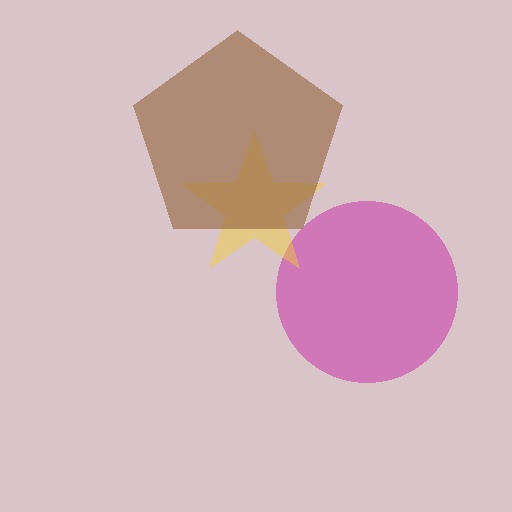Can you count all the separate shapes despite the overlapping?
Yes, there are 3 separate shapes.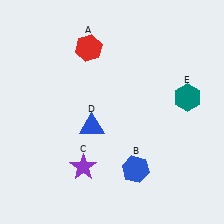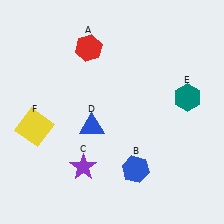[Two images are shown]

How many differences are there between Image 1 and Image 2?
There is 1 difference between the two images.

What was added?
A yellow square (F) was added in Image 2.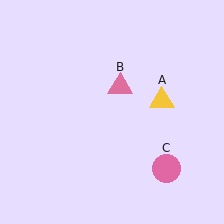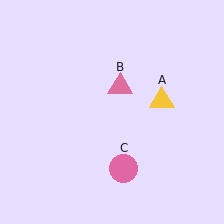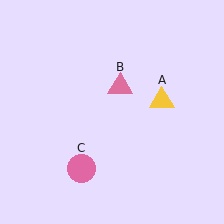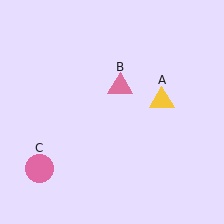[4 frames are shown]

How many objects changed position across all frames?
1 object changed position: pink circle (object C).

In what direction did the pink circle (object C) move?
The pink circle (object C) moved left.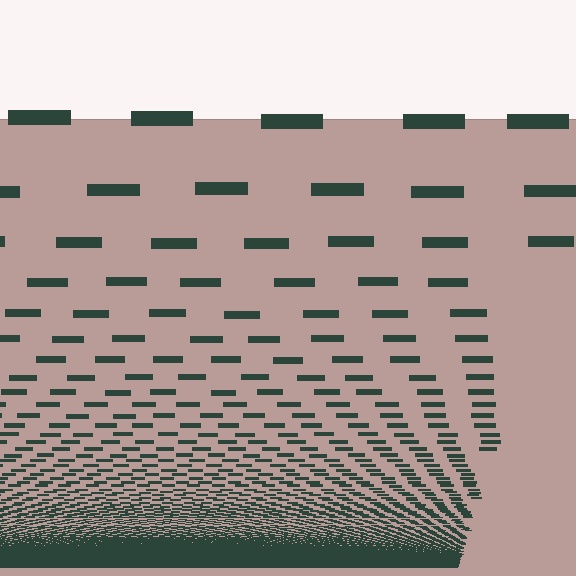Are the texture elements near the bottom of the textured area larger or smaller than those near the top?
Smaller. The gradient is inverted — elements near the bottom are smaller and denser.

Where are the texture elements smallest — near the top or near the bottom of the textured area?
Near the bottom.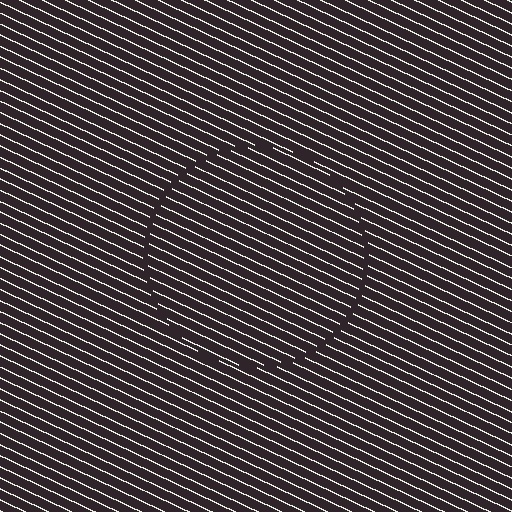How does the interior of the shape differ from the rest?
The interior of the shape contains the same grating, shifted by half a period — the contour is defined by the phase discontinuity where line-ends from the inner and outer gratings abut.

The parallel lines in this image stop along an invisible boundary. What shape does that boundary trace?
An illusory circle. The interior of the shape contains the same grating, shifted by half a period — the contour is defined by the phase discontinuity where line-ends from the inner and outer gratings abut.